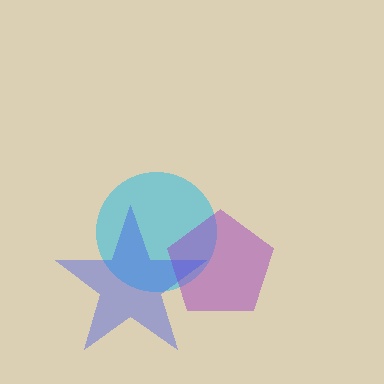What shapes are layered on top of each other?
The layered shapes are: a cyan circle, a purple pentagon, a blue star.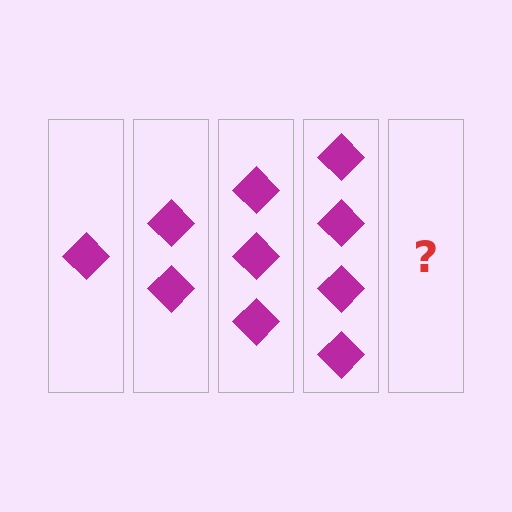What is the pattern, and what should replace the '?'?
The pattern is that each step adds one more diamond. The '?' should be 5 diamonds.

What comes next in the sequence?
The next element should be 5 diamonds.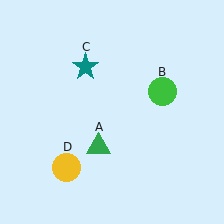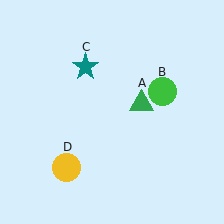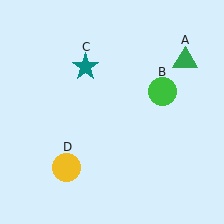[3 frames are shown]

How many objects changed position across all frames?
1 object changed position: green triangle (object A).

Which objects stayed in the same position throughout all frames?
Green circle (object B) and teal star (object C) and yellow circle (object D) remained stationary.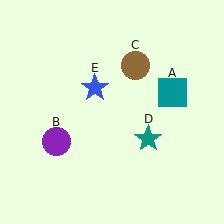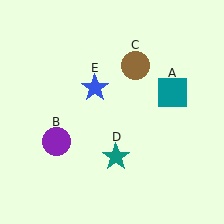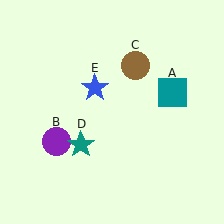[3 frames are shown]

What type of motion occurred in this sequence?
The teal star (object D) rotated clockwise around the center of the scene.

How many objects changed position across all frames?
1 object changed position: teal star (object D).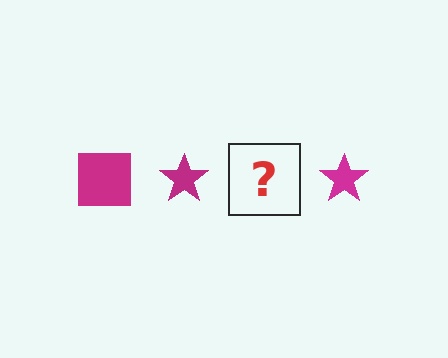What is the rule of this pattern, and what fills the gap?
The rule is that the pattern cycles through square, star shapes in magenta. The gap should be filled with a magenta square.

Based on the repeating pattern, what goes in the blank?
The blank should be a magenta square.